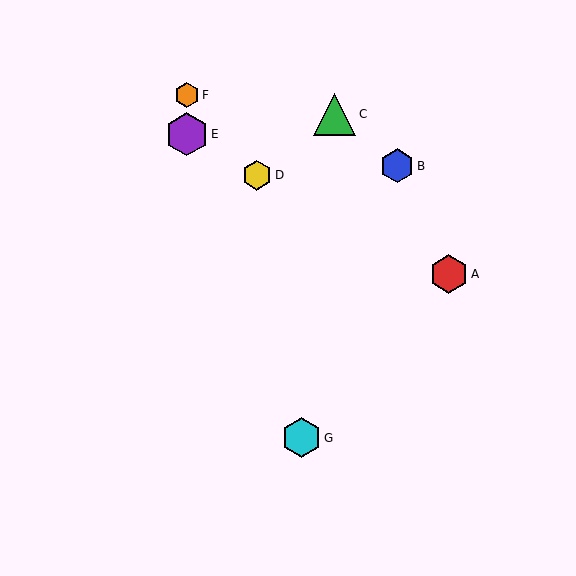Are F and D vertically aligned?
No, F is at x≈187 and D is at x≈257.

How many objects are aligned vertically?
2 objects (E, F) are aligned vertically.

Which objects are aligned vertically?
Objects E, F are aligned vertically.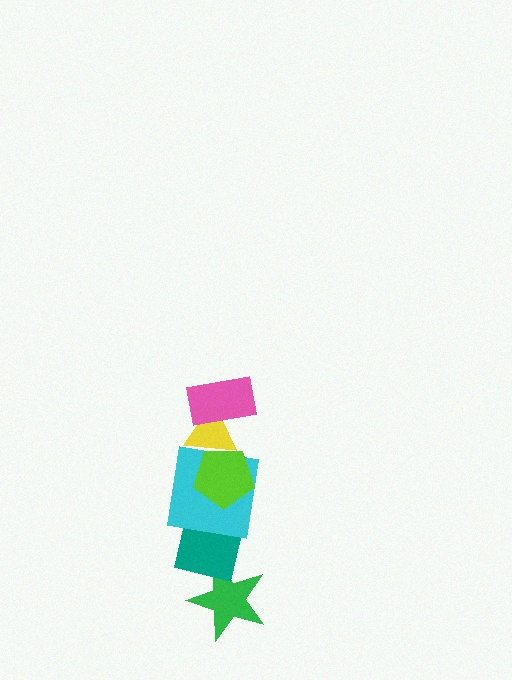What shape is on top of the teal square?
The cyan square is on top of the teal square.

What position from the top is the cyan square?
The cyan square is 4th from the top.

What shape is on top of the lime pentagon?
The yellow triangle is on top of the lime pentagon.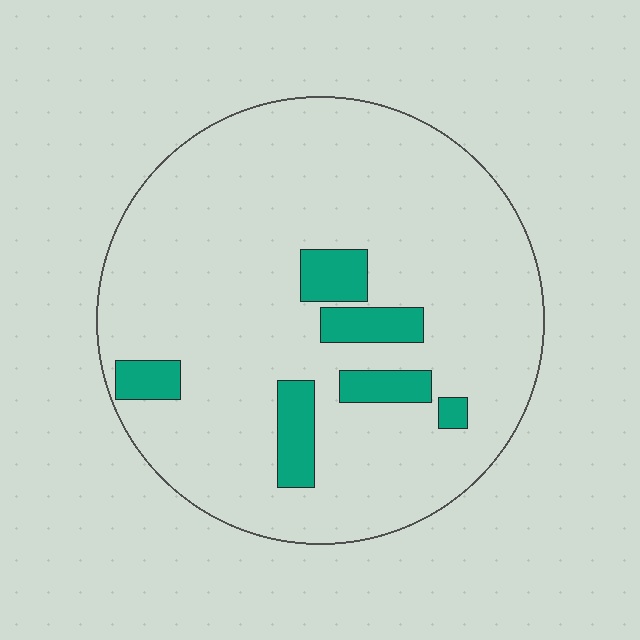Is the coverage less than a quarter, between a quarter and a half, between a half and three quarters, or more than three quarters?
Less than a quarter.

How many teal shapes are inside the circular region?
6.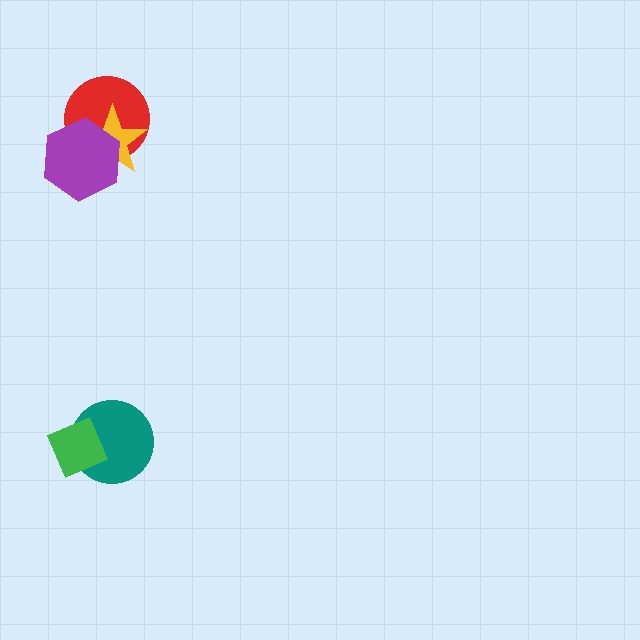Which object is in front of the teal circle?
The green diamond is in front of the teal circle.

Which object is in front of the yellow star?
The purple hexagon is in front of the yellow star.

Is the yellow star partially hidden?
Yes, it is partially covered by another shape.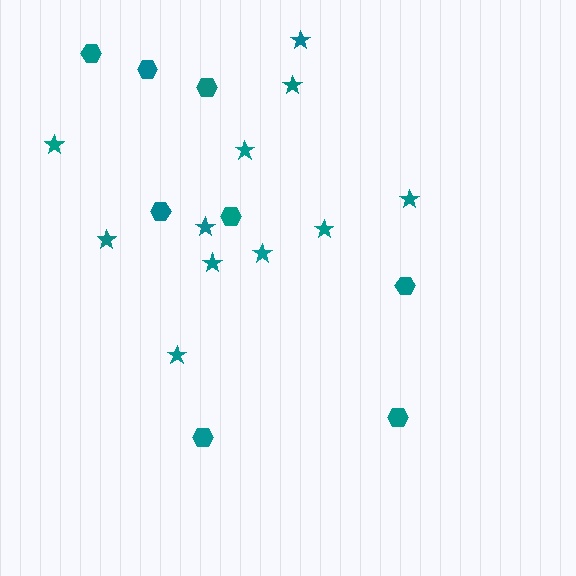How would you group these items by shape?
There are 2 groups: one group of hexagons (8) and one group of stars (11).